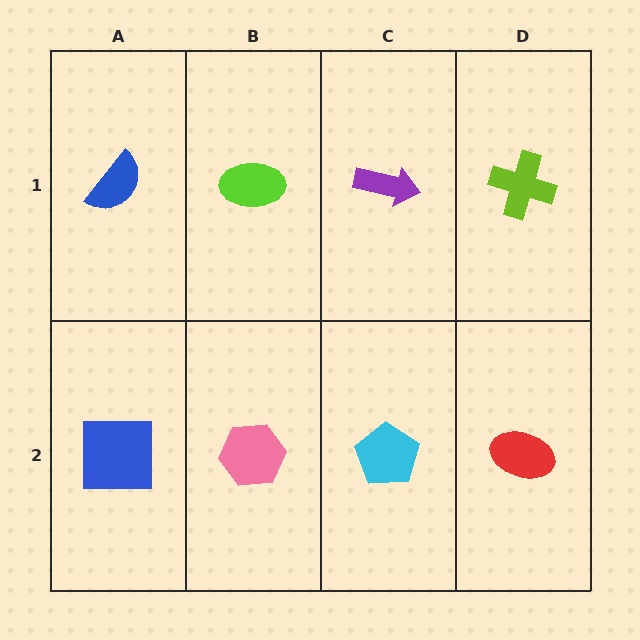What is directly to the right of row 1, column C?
A lime cross.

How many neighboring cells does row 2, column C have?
3.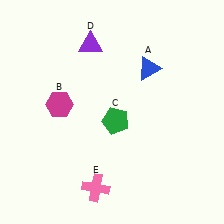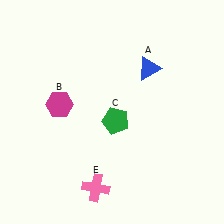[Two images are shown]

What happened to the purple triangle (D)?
The purple triangle (D) was removed in Image 2. It was in the top-left area of Image 1.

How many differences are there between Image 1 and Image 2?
There is 1 difference between the two images.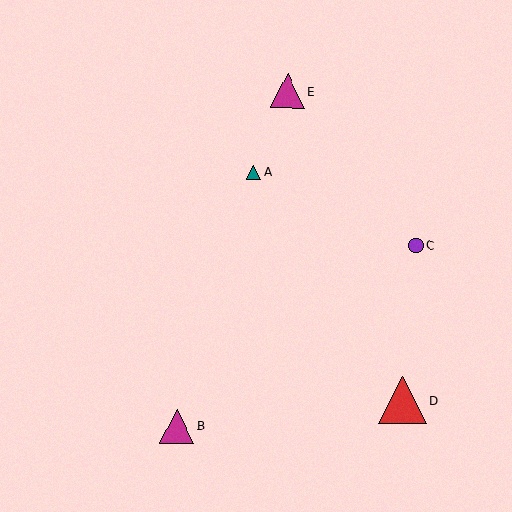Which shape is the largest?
The red triangle (labeled D) is the largest.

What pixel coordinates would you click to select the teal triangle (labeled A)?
Click at (254, 172) to select the teal triangle A.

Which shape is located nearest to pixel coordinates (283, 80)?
The magenta triangle (labeled E) at (288, 91) is nearest to that location.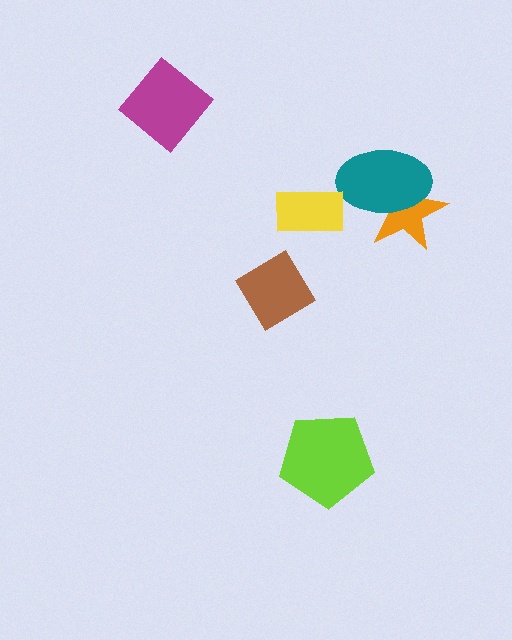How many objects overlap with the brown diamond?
0 objects overlap with the brown diamond.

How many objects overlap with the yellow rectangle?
0 objects overlap with the yellow rectangle.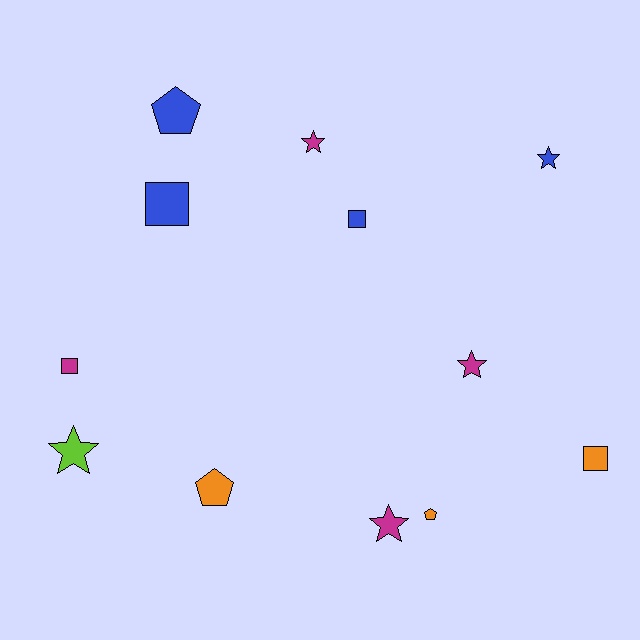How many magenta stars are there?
There are 3 magenta stars.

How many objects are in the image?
There are 12 objects.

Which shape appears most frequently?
Star, with 5 objects.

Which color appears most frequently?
Magenta, with 4 objects.